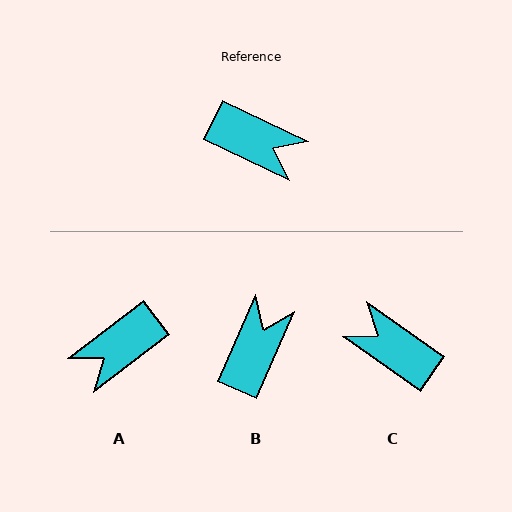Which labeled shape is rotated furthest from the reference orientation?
C, about 171 degrees away.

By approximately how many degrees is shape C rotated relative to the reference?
Approximately 171 degrees counter-clockwise.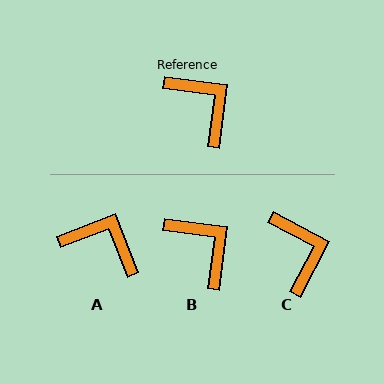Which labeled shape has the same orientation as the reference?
B.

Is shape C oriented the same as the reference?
No, it is off by about 20 degrees.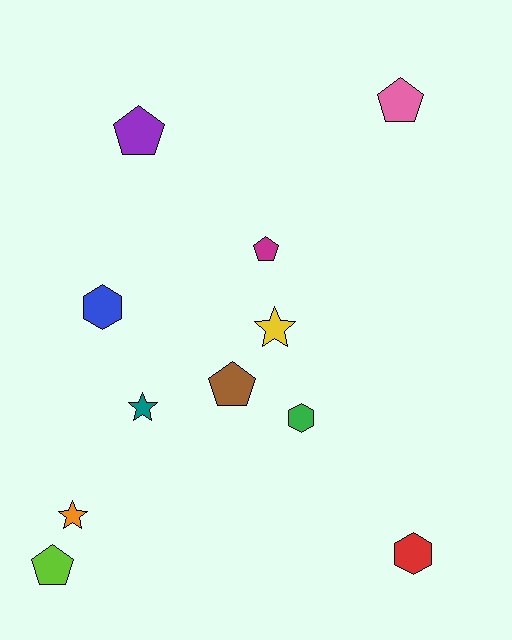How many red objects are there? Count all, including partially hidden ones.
There is 1 red object.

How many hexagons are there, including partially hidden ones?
There are 3 hexagons.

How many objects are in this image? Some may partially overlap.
There are 11 objects.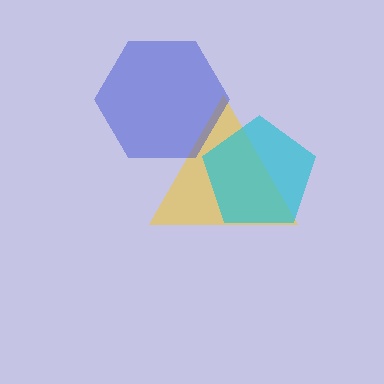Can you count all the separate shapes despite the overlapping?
Yes, there are 3 separate shapes.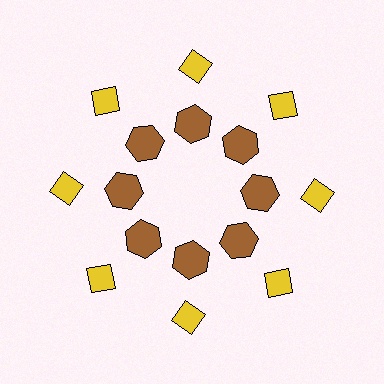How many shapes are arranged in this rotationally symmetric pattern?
There are 16 shapes, arranged in 8 groups of 2.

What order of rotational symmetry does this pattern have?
This pattern has 8-fold rotational symmetry.